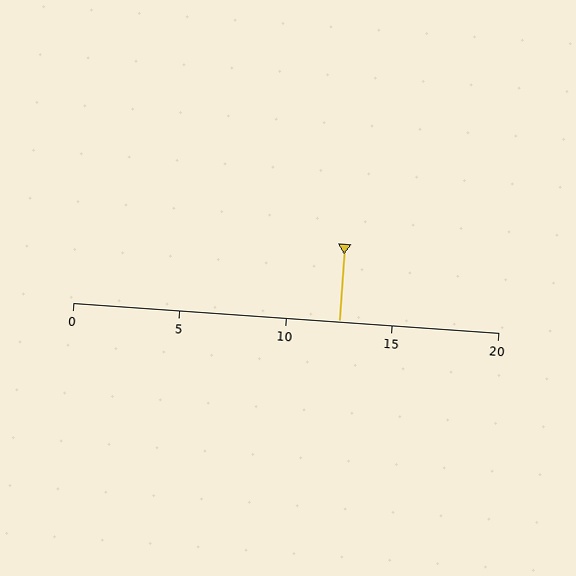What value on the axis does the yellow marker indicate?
The marker indicates approximately 12.5.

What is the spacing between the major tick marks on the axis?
The major ticks are spaced 5 apart.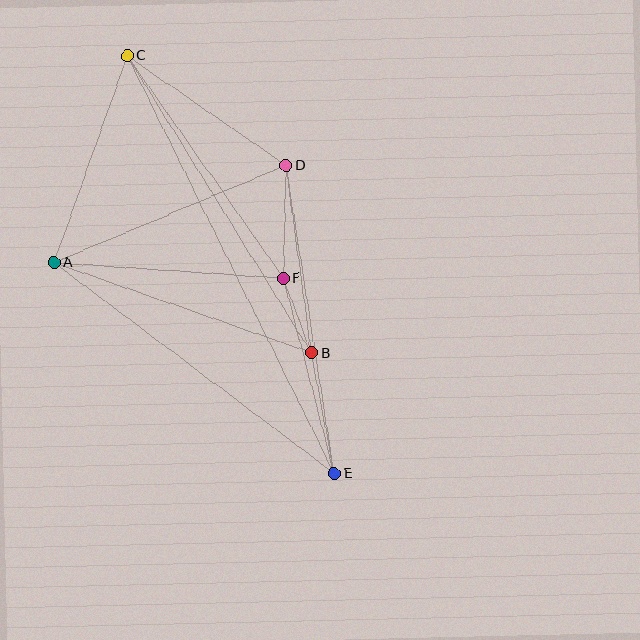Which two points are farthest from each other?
Points C and E are farthest from each other.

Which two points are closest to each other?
Points B and F are closest to each other.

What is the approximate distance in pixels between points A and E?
The distance between A and E is approximately 351 pixels.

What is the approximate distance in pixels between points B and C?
The distance between B and C is approximately 350 pixels.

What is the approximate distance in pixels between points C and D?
The distance between C and D is approximately 194 pixels.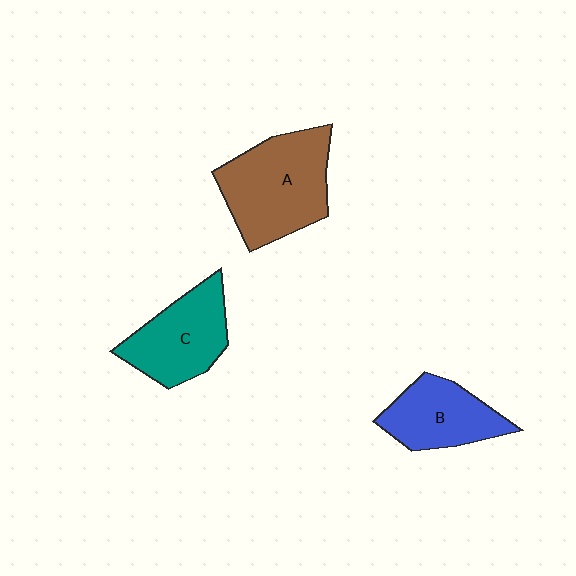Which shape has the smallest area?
Shape B (blue).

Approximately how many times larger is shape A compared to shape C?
Approximately 1.3 times.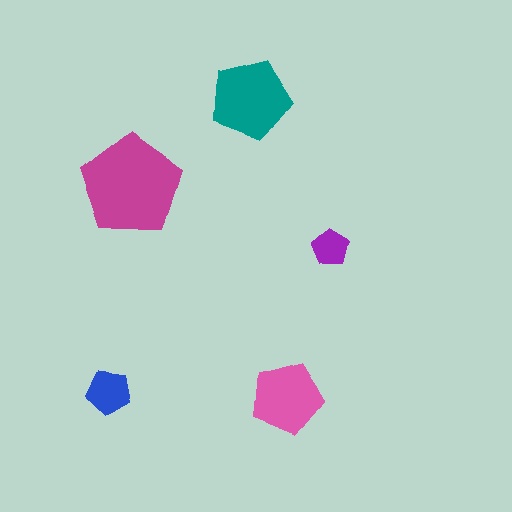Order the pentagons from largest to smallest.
the magenta one, the teal one, the pink one, the blue one, the purple one.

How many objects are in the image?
There are 5 objects in the image.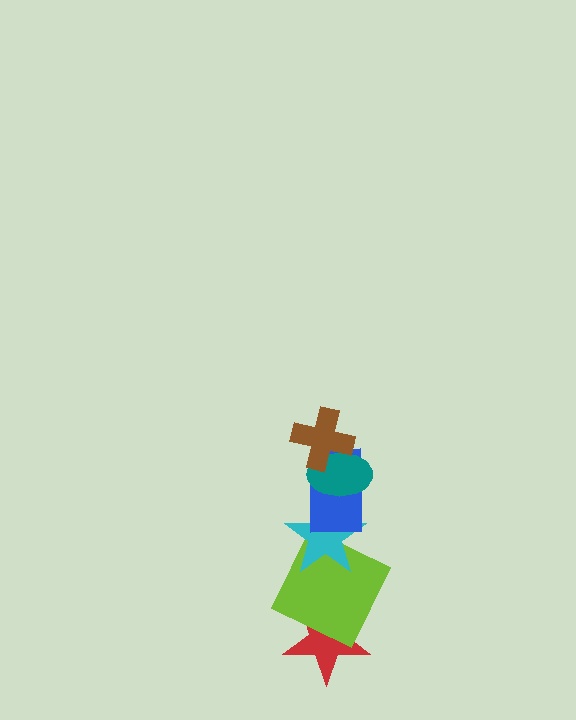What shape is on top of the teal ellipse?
The brown cross is on top of the teal ellipse.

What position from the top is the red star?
The red star is 6th from the top.